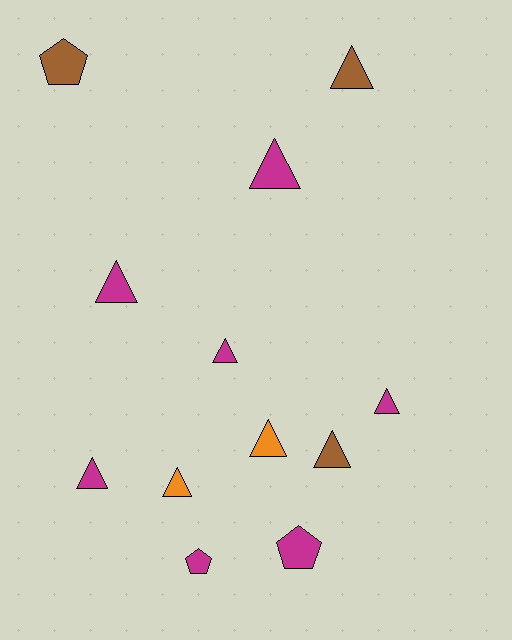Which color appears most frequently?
Magenta, with 7 objects.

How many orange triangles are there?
There are 2 orange triangles.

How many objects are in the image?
There are 12 objects.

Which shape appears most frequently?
Triangle, with 9 objects.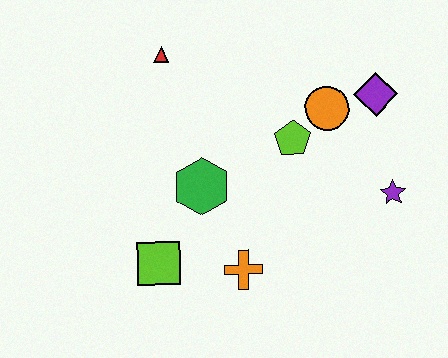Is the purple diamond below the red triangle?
Yes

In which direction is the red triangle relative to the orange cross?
The red triangle is above the orange cross.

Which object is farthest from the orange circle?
The lime square is farthest from the orange circle.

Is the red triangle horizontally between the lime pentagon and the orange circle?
No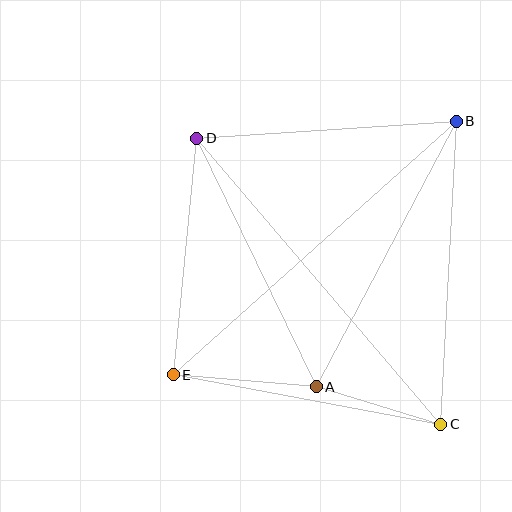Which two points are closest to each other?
Points A and C are closest to each other.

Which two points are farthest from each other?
Points B and E are farthest from each other.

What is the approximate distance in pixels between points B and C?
The distance between B and C is approximately 303 pixels.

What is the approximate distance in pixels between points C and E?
The distance between C and E is approximately 272 pixels.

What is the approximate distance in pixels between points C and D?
The distance between C and D is approximately 376 pixels.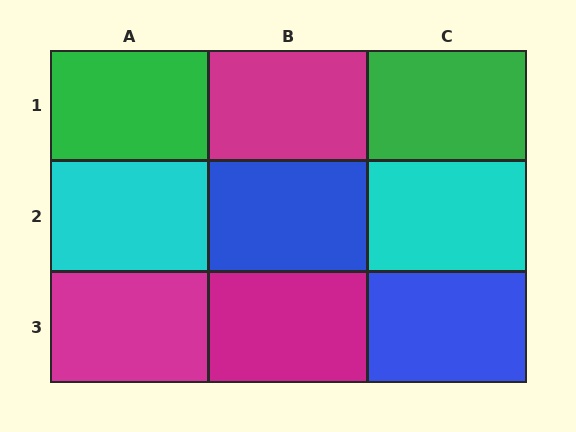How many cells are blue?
2 cells are blue.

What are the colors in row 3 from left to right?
Magenta, magenta, blue.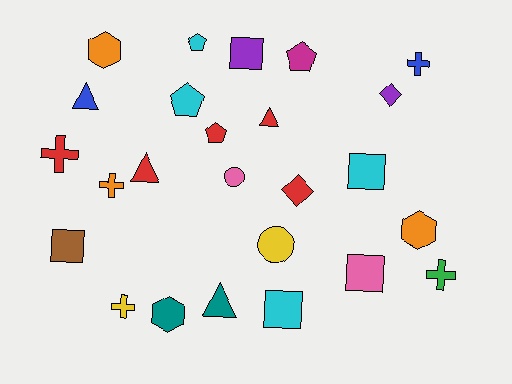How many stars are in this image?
There are no stars.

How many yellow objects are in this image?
There are 2 yellow objects.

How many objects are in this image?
There are 25 objects.